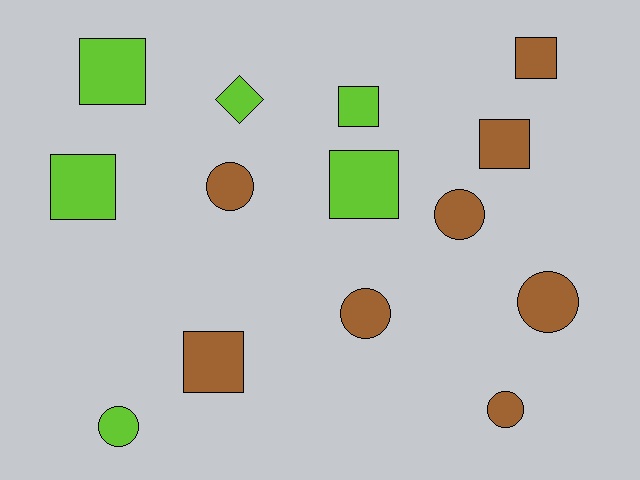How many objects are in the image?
There are 14 objects.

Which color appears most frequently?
Brown, with 8 objects.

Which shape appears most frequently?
Square, with 7 objects.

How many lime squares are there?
There are 4 lime squares.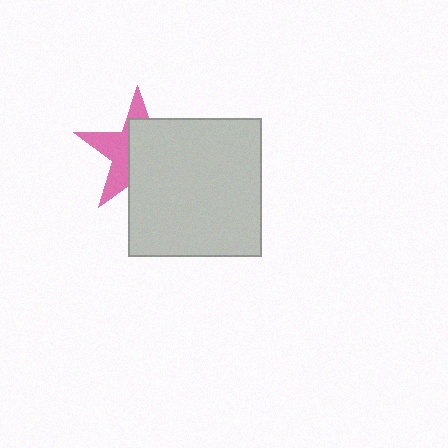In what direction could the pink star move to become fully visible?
The pink star could move toward the upper-left. That would shift it out from behind the light gray rectangle entirely.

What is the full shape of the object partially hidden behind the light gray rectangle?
The partially hidden object is a pink star.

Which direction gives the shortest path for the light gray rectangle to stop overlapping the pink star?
Moving toward the lower-right gives the shortest separation.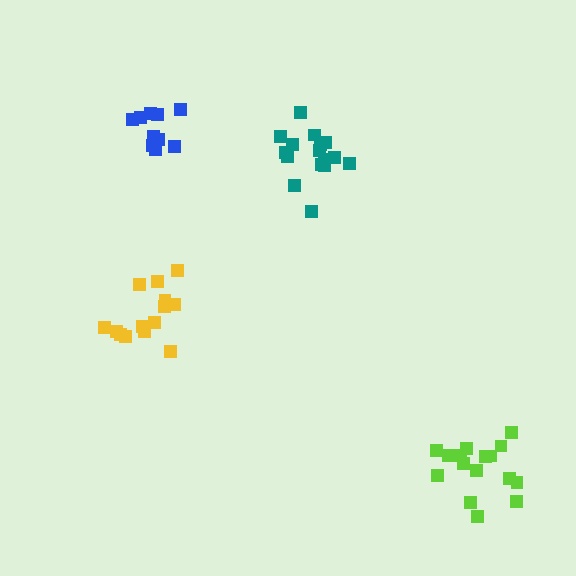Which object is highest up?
The blue cluster is topmost.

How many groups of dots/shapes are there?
There are 4 groups.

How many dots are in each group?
Group 1: 10 dots, Group 2: 16 dots, Group 3: 14 dots, Group 4: 16 dots (56 total).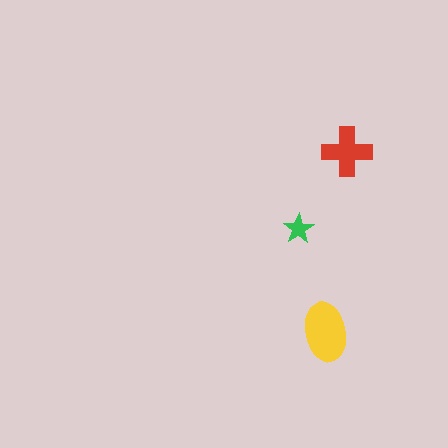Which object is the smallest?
The green star.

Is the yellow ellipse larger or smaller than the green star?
Larger.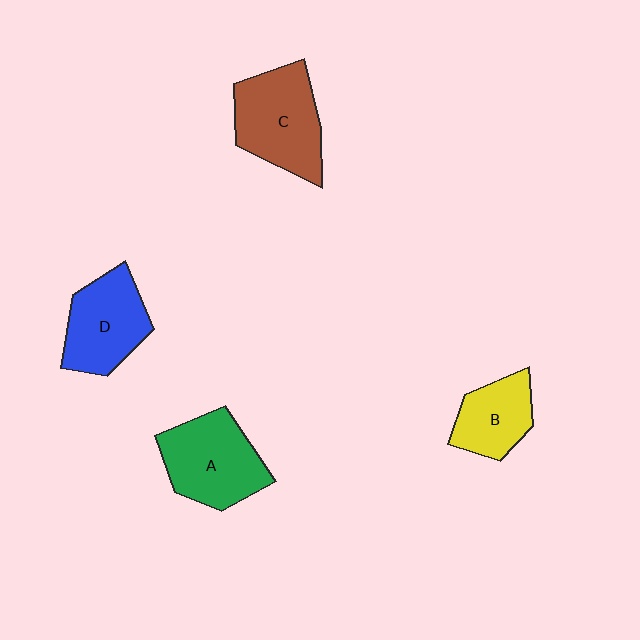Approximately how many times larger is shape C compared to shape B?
Approximately 1.5 times.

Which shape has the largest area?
Shape C (brown).